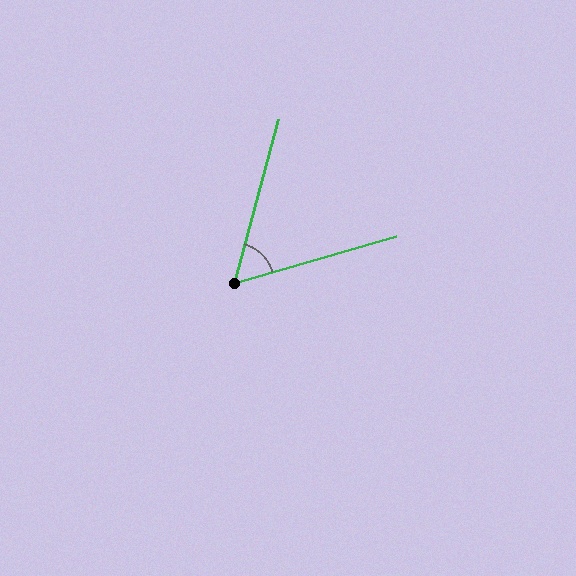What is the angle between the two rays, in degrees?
Approximately 59 degrees.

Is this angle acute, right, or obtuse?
It is acute.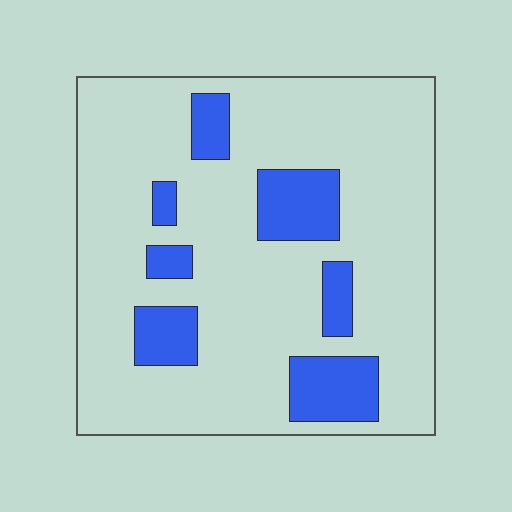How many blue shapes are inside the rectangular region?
7.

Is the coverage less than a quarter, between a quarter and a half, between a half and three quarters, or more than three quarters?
Less than a quarter.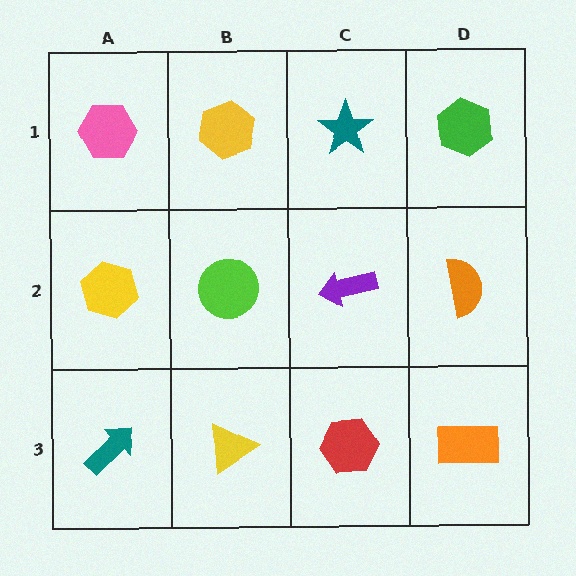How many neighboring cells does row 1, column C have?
3.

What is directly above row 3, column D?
An orange semicircle.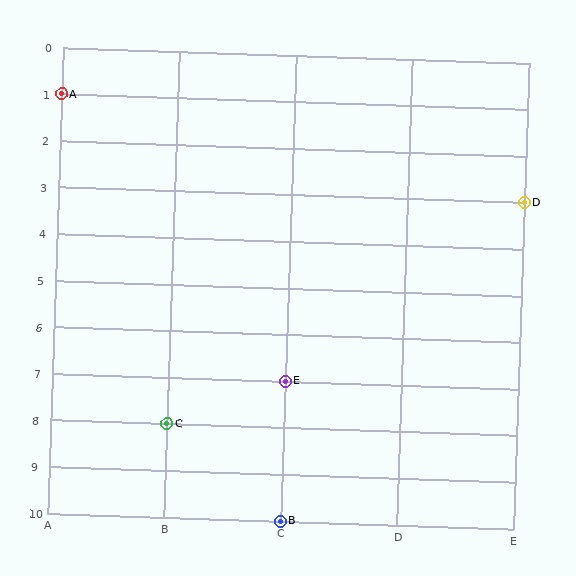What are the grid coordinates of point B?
Point B is at grid coordinates (C, 10).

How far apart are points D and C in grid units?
Points D and C are 3 columns and 5 rows apart (about 5.8 grid units diagonally).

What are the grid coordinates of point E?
Point E is at grid coordinates (C, 7).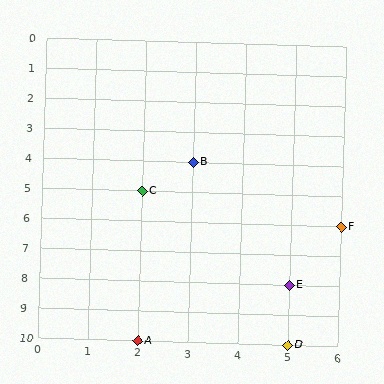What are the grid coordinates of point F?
Point F is at grid coordinates (6, 6).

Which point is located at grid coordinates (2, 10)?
Point A is at (2, 10).